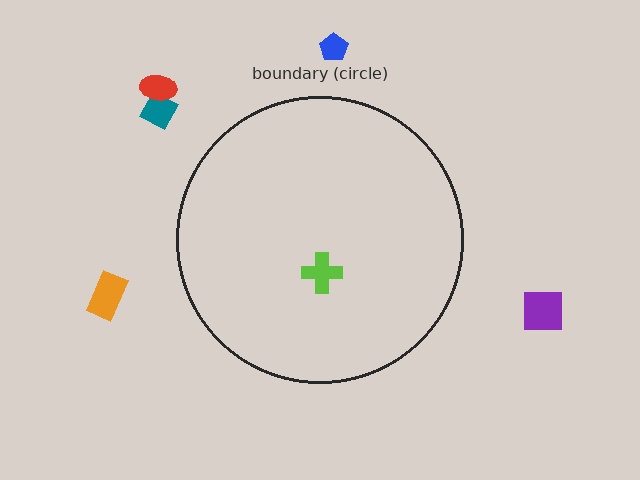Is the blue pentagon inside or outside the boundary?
Outside.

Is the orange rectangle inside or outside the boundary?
Outside.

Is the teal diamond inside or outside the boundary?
Outside.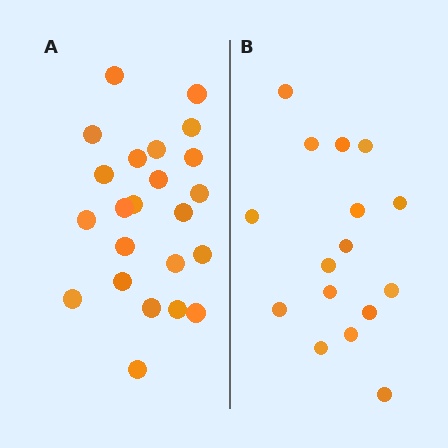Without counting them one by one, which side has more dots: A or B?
Region A (the left region) has more dots.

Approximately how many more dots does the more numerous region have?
Region A has roughly 8 or so more dots than region B.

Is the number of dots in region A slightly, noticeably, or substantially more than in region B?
Region A has noticeably more, but not dramatically so. The ratio is roughly 1.4 to 1.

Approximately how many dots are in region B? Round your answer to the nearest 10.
About 20 dots. (The exact count is 16, which rounds to 20.)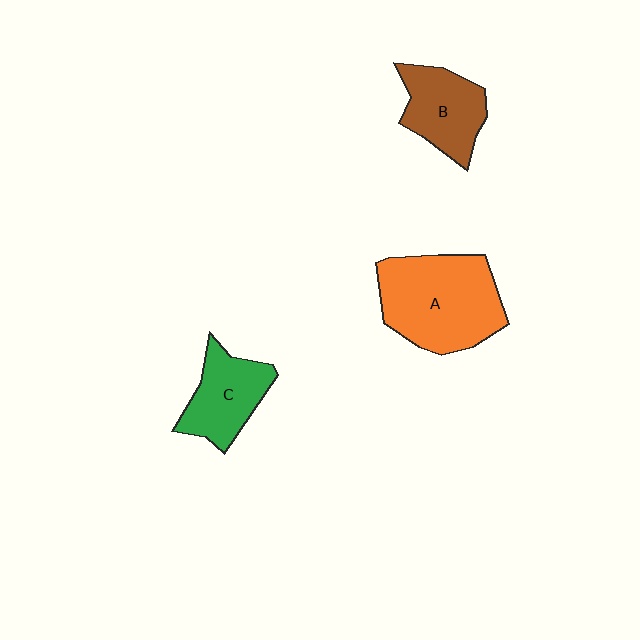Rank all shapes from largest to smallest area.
From largest to smallest: A (orange), B (brown), C (green).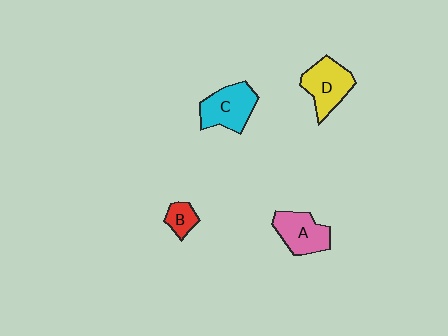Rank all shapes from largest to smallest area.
From largest to smallest: C (cyan), D (yellow), A (pink), B (red).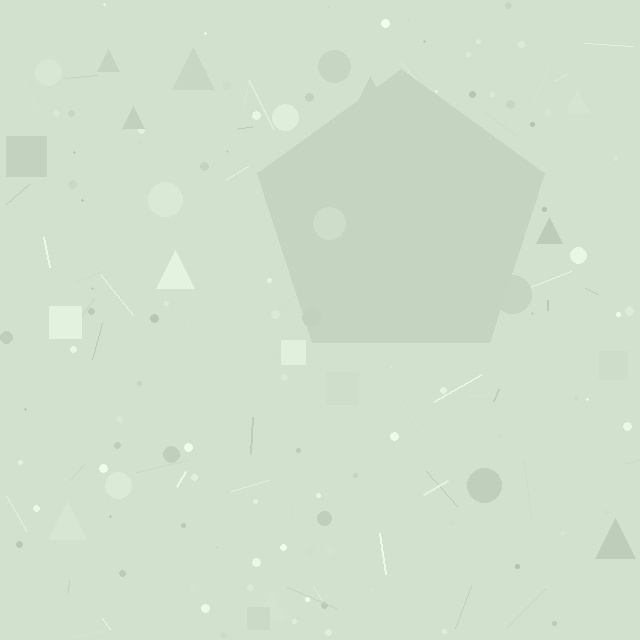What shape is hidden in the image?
A pentagon is hidden in the image.